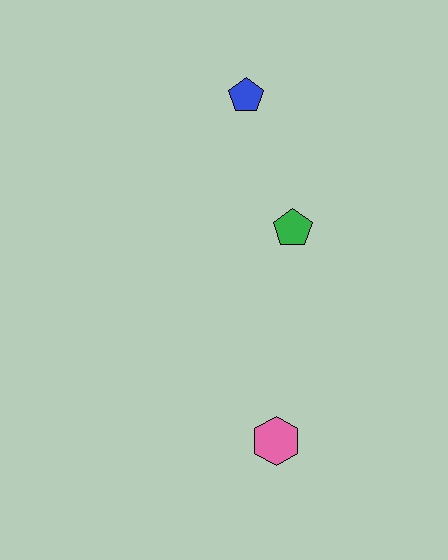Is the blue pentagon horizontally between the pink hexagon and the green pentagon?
No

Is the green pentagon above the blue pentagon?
No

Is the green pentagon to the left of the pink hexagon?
No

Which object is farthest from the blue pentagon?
The pink hexagon is farthest from the blue pentagon.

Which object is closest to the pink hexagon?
The green pentagon is closest to the pink hexagon.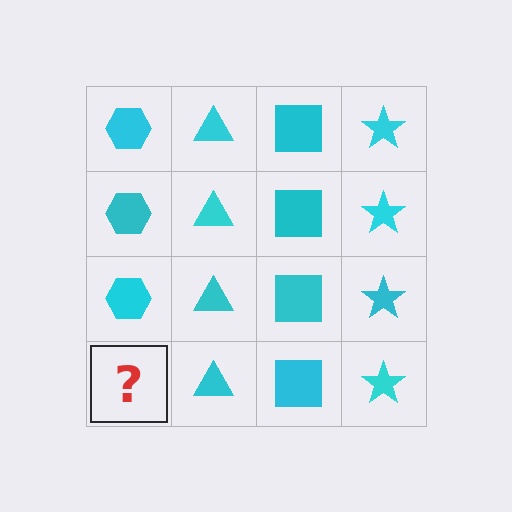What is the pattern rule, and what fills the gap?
The rule is that each column has a consistent shape. The gap should be filled with a cyan hexagon.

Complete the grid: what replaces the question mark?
The question mark should be replaced with a cyan hexagon.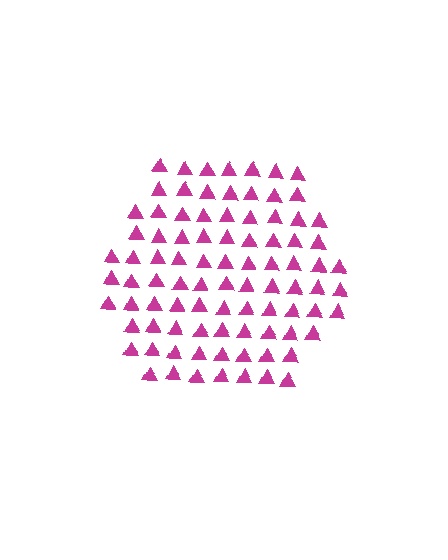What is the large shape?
The large shape is a hexagon.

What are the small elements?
The small elements are triangles.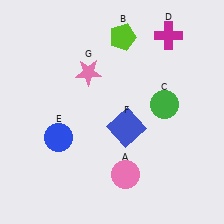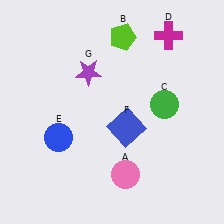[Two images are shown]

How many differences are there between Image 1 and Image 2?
There is 1 difference between the two images.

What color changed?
The star (G) changed from pink in Image 1 to purple in Image 2.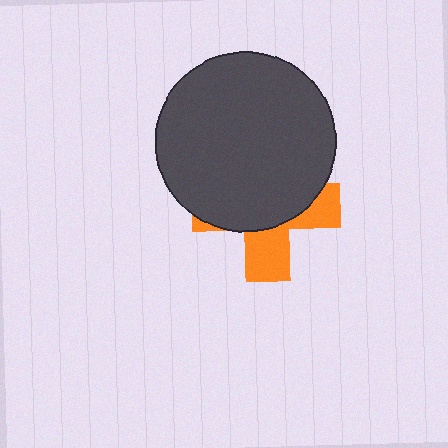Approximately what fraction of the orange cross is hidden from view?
Roughly 63% of the orange cross is hidden behind the dark gray circle.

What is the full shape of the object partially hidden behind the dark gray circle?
The partially hidden object is an orange cross.